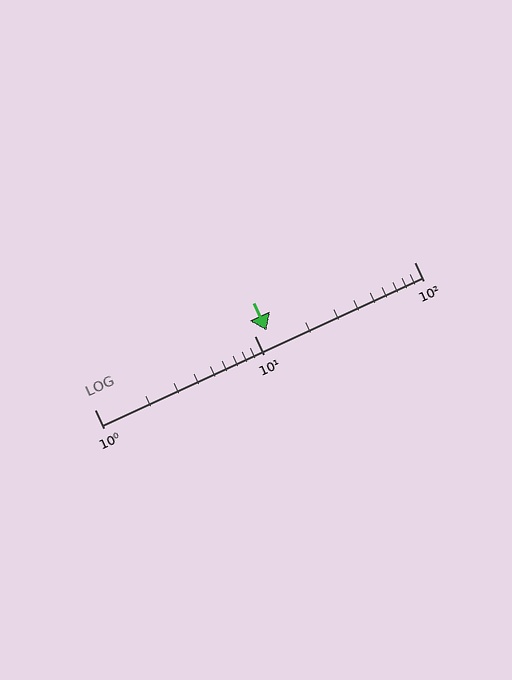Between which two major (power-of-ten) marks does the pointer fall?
The pointer is between 10 and 100.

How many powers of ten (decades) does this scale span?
The scale spans 2 decades, from 1 to 100.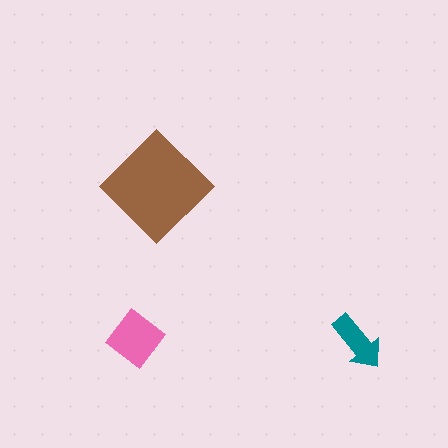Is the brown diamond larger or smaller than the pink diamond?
Larger.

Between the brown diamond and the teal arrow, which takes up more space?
The brown diamond.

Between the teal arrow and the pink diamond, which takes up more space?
The pink diamond.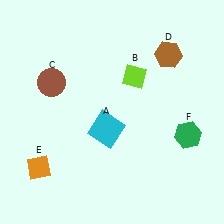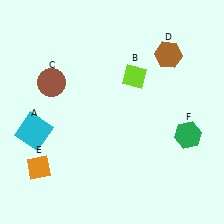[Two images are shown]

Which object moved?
The cyan square (A) moved left.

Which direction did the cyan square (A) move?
The cyan square (A) moved left.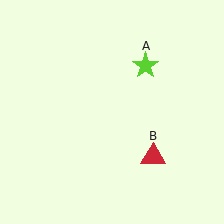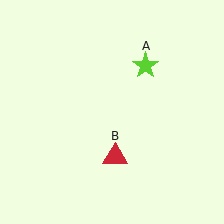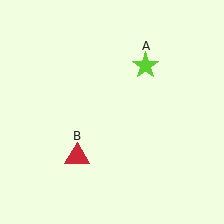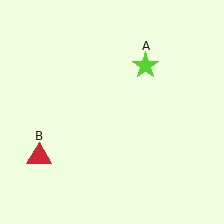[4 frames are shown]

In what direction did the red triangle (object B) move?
The red triangle (object B) moved left.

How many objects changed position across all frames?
1 object changed position: red triangle (object B).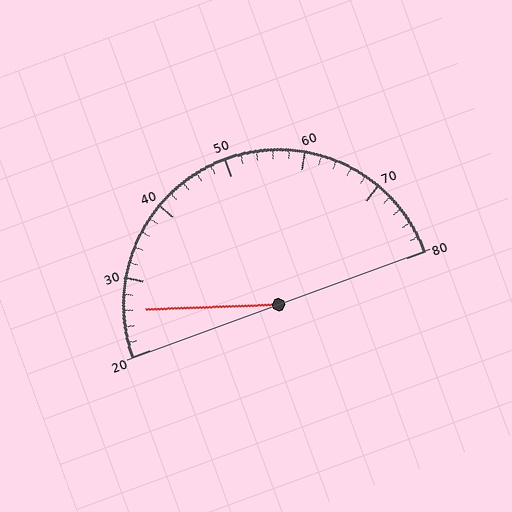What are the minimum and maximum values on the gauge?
The gauge ranges from 20 to 80.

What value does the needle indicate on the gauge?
The needle indicates approximately 26.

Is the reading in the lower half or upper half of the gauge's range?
The reading is in the lower half of the range (20 to 80).